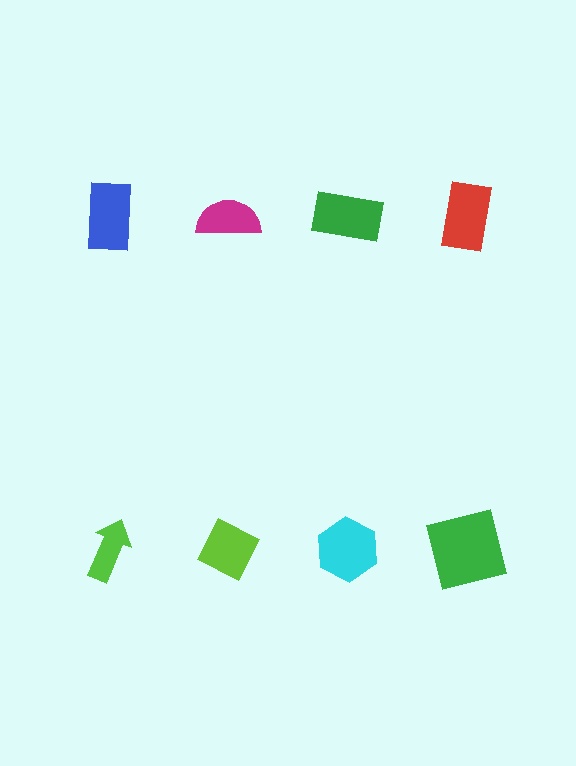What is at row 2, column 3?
A cyan hexagon.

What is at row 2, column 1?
A lime arrow.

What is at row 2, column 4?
A green square.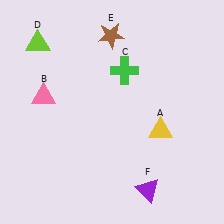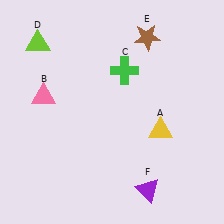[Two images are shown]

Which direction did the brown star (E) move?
The brown star (E) moved right.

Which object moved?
The brown star (E) moved right.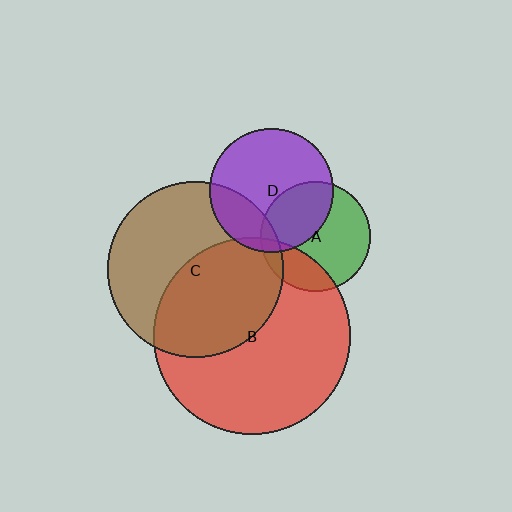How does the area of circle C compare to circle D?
Approximately 2.0 times.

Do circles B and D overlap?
Yes.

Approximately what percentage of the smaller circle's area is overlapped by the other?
Approximately 5%.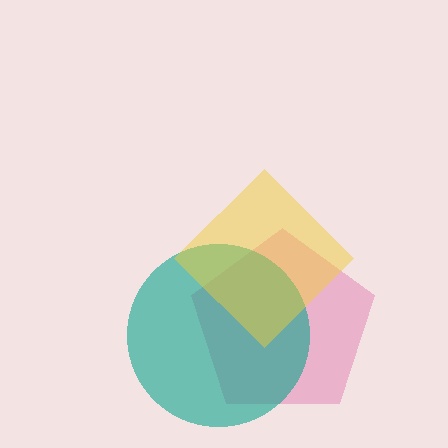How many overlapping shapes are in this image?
There are 3 overlapping shapes in the image.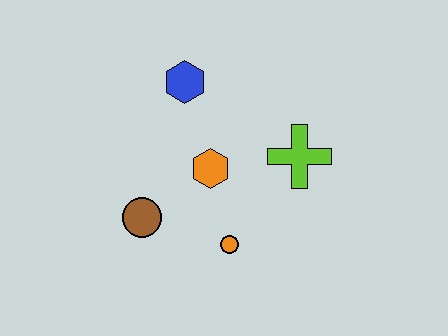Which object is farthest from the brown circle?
The lime cross is farthest from the brown circle.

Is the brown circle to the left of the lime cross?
Yes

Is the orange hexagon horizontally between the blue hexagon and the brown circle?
No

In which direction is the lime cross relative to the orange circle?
The lime cross is above the orange circle.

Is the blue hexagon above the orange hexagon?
Yes